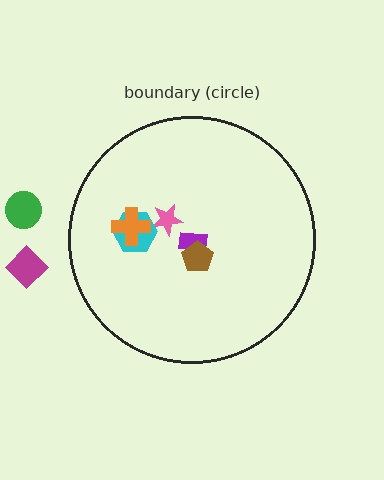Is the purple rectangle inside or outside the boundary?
Inside.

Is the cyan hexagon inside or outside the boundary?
Inside.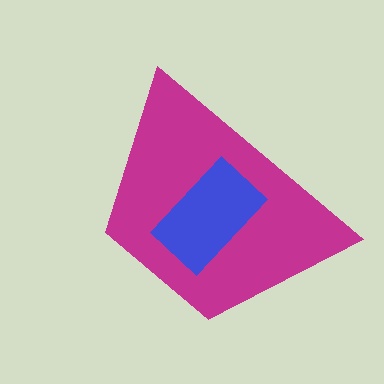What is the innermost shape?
The blue rectangle.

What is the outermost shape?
The magenta trapezoid.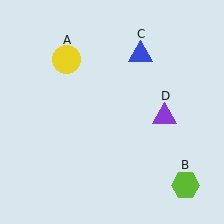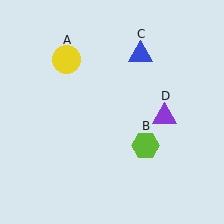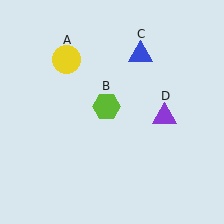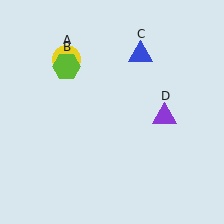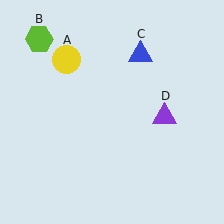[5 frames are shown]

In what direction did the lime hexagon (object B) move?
The lime hexagon (object B) moved up and to the left.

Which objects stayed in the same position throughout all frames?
Yellow circle (object A) and blue triangle (object C) and purple triangle (object D) remained stationary.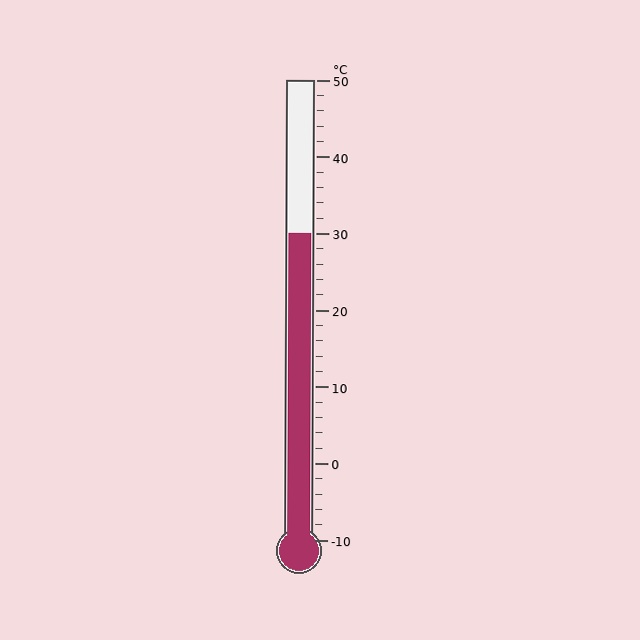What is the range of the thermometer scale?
The thermometer scale ranges from -10°C to 50°C.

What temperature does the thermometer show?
The thermometer shows approximately 30°C.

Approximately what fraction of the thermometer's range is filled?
The thermometer is filled to approximately 65% of its range.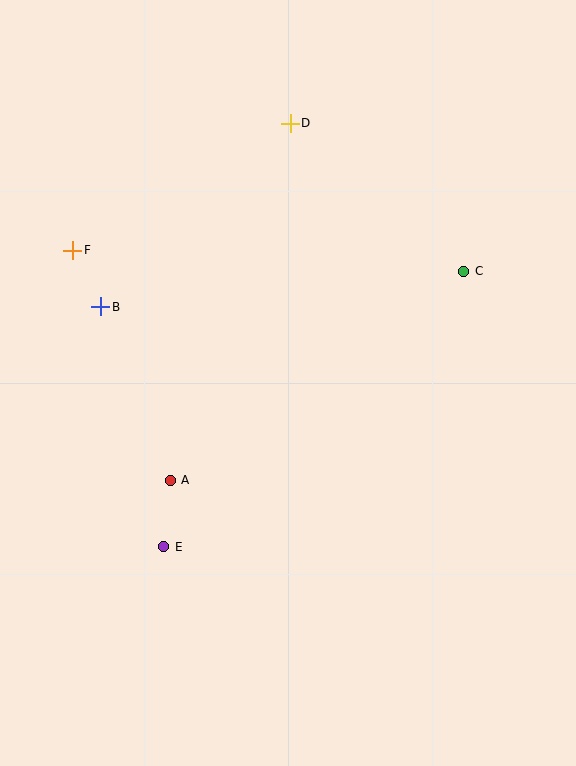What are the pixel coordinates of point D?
Point D is at (290, 123).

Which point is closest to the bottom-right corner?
Point E is closest to the bottom-right corner.